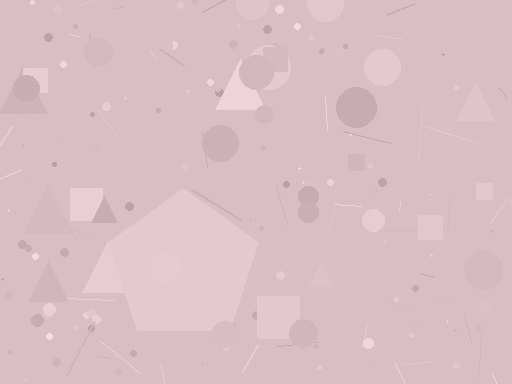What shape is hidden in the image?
A pentagon is hidden in the image.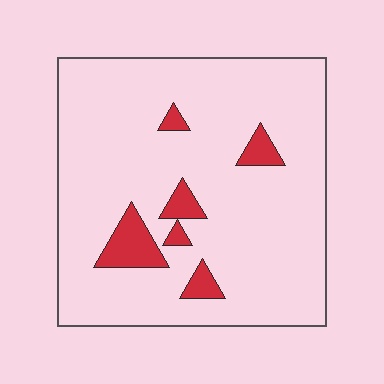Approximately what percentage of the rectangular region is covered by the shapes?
Approximately 10%.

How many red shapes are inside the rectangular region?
6.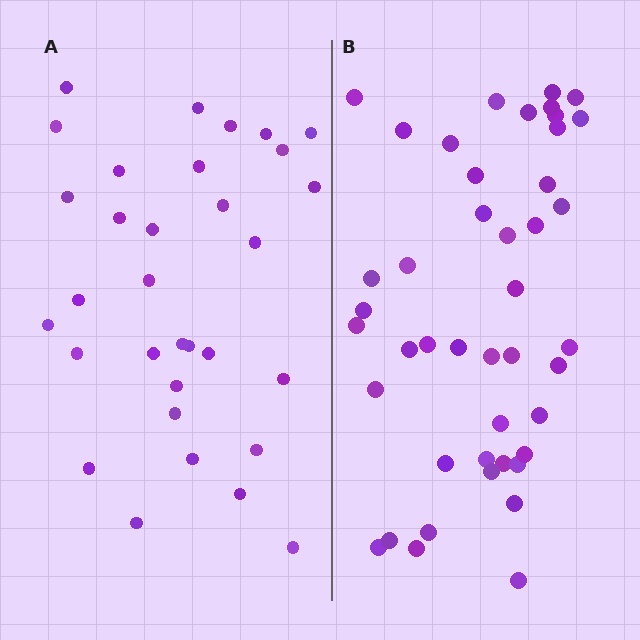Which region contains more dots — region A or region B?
Region B (the right region) has more dots.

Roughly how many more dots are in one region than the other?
Region B has roughly 12 or so more dots than region A.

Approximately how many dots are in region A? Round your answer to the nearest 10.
About 30 dots. (The exact count is 32, which rounds to 30.)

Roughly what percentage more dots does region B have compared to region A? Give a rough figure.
About 40% more.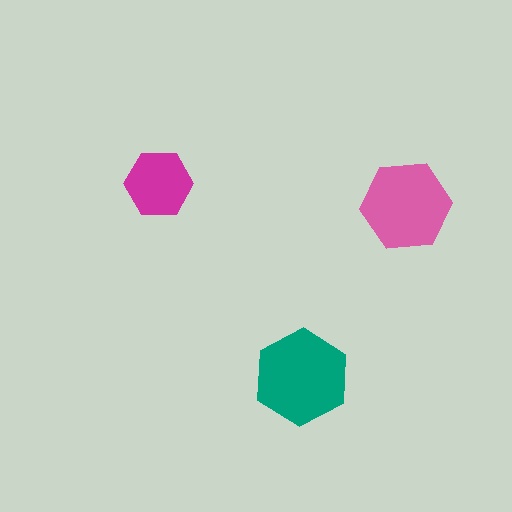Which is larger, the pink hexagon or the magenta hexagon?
The pink one.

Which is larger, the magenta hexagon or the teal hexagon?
The teal one.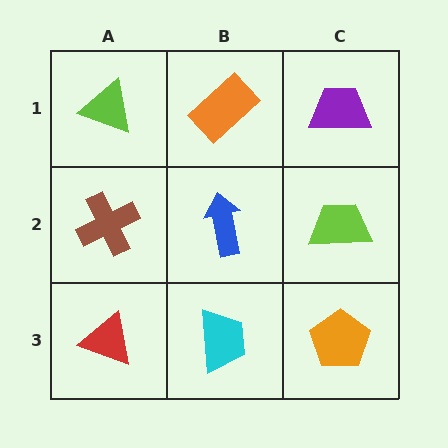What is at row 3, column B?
A cyan trapezoid.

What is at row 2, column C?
A lime trapezoid.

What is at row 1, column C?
A purple trapezoid.